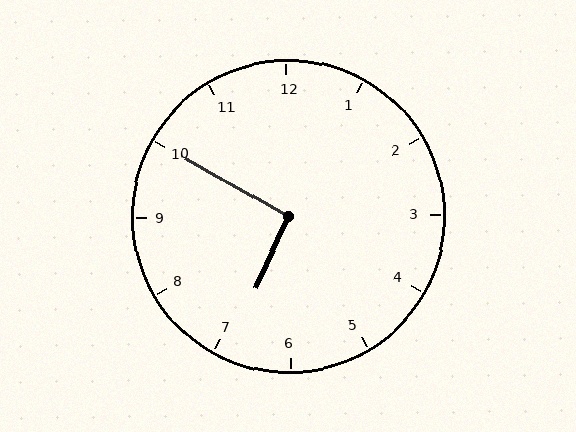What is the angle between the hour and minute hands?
Approximately 95 degrees.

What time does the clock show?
6:50.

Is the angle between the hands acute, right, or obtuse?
It is right.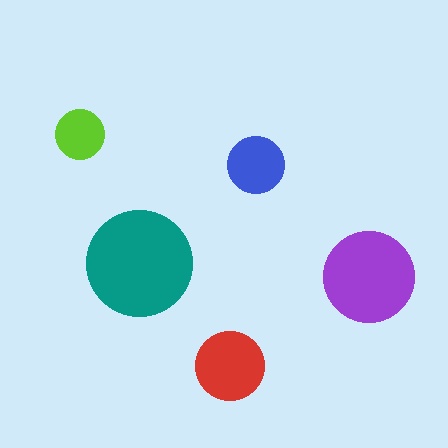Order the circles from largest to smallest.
the teal one, the purple one, the red one, the blue one, the lime one.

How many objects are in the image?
There are 5 objects in the image.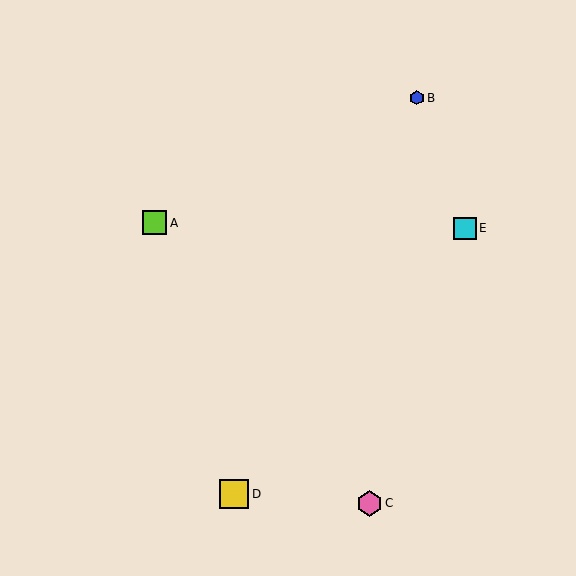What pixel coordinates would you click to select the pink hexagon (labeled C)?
Click at (370, 503) to select the pink hexagon C.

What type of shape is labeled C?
Shape C is a pink hexagon.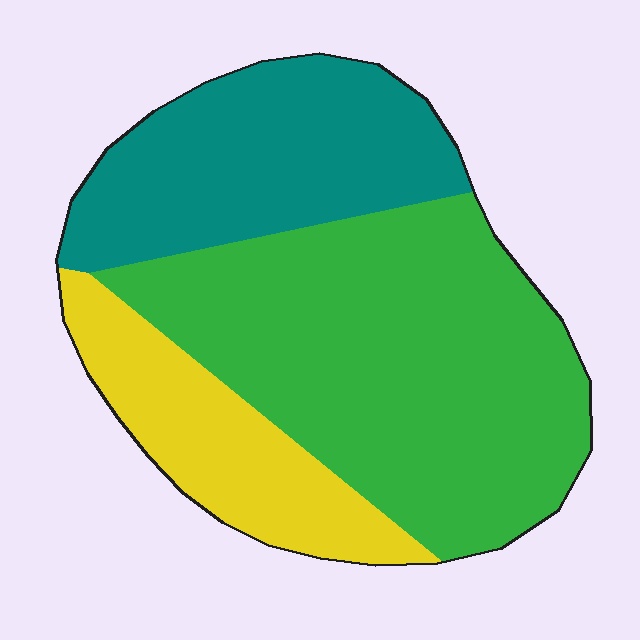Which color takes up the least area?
Yellow, at roughly 20%.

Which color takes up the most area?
Green, at roughly 50%.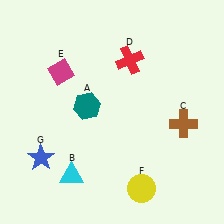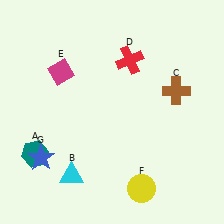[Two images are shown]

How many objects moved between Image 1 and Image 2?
2 objects moved between the two images.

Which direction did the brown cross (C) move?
The brown cross (C) moved up.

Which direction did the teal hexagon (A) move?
The teal hexagon (A) moved left.